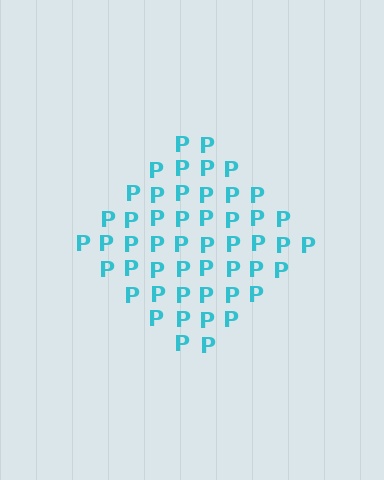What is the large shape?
The large shape is a diamond.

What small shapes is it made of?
It is made of small letter P's.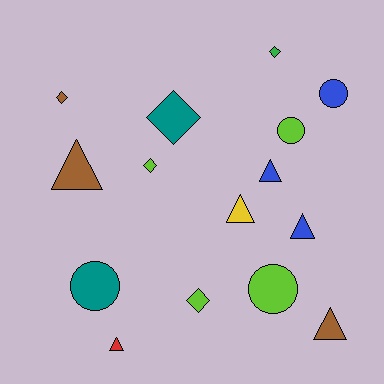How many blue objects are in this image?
There are 3 blue objects.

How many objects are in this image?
There are 15 objects.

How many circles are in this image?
There are 4 circles.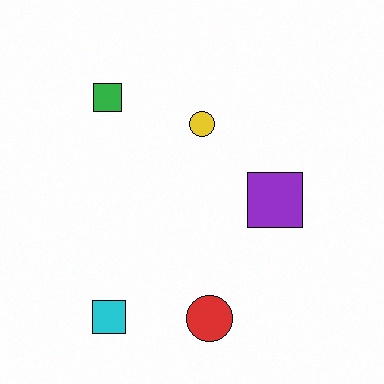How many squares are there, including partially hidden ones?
There are 3 squares.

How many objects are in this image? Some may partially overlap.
There are 5 objects.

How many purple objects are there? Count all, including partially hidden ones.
There is 1 purple object.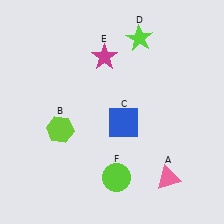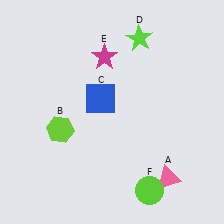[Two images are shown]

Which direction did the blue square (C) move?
The blue square (C) moved up.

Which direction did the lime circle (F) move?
The lime circle (F) moved right.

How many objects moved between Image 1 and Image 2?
2 objects moved between the two images.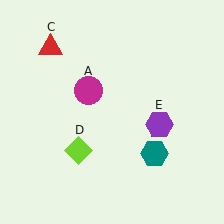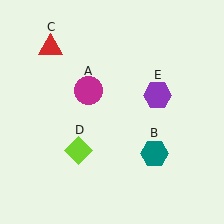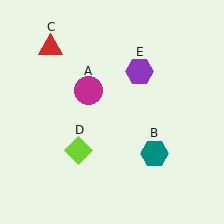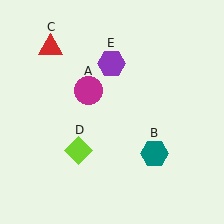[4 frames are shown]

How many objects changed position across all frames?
1 object changed position: purple hexagon (object E).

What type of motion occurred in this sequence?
The purple hexagon (object E) rotated counterclockwise around the center of the scene.